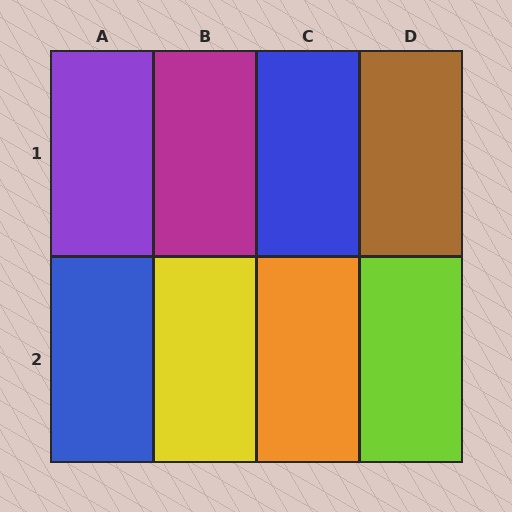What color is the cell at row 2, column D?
Lime.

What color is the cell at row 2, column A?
Blue.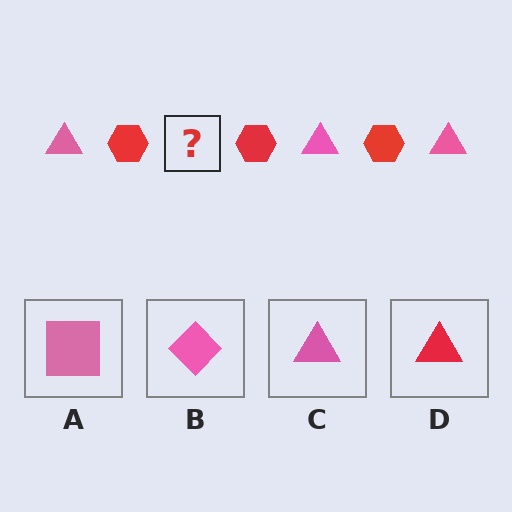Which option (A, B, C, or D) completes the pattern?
C.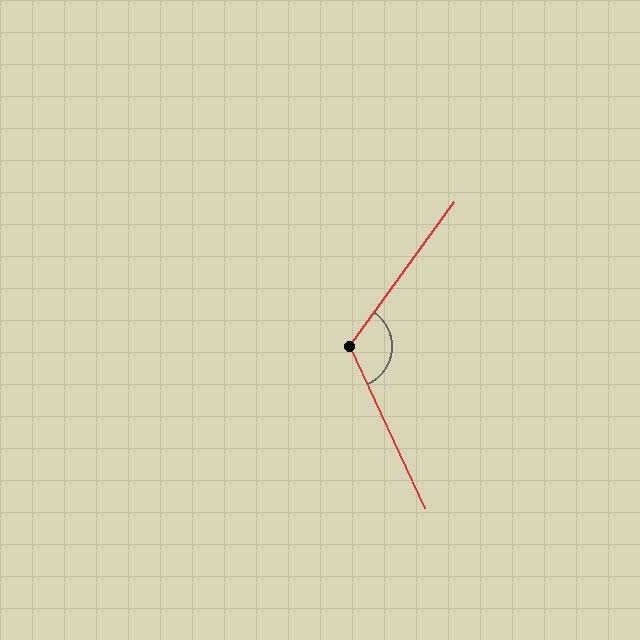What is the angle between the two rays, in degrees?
Approximately 120 degrees.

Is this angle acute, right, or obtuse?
It is obtuse.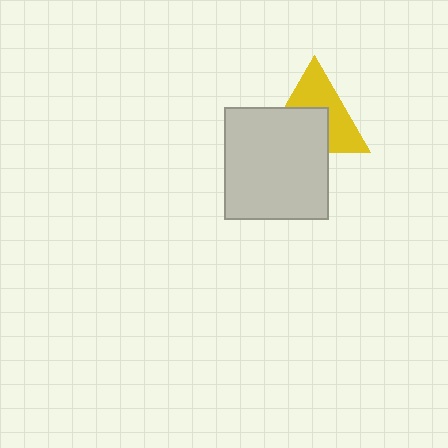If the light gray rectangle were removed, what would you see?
You would see the complete yellow triangle.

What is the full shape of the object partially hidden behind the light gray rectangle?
The partially hidden object is a yellow triangle.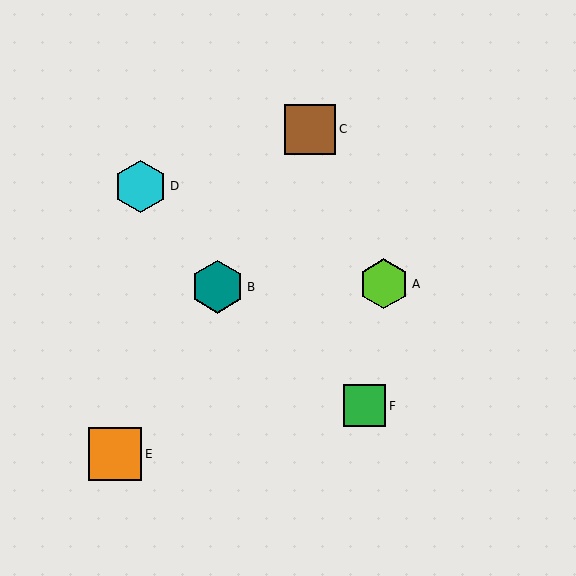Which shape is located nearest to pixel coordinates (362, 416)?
The green square (labeled F) at (365, 406) is nearest to that location.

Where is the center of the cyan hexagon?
The center of the cyan hexagon is at (141, 186).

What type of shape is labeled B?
Shape B is a teal hexagon.